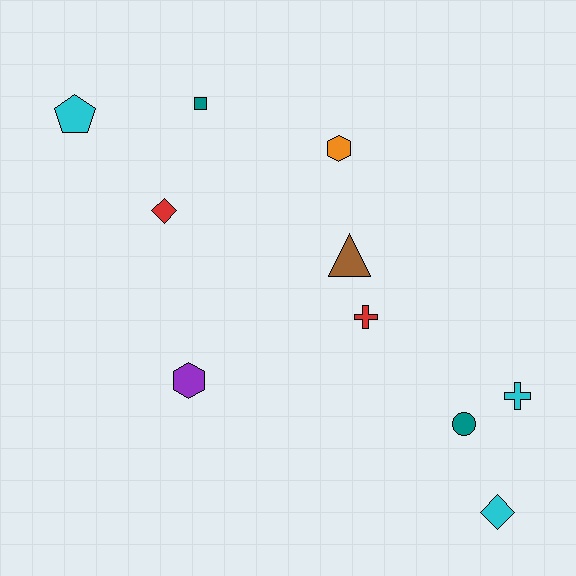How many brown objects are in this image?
There is 1 brown object.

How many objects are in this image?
There are 10 objects.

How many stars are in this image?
There are no stars.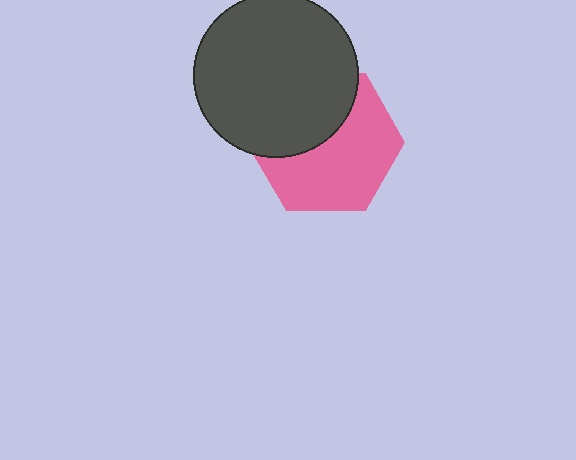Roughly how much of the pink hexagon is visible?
About half of it is visible (roughly 60%).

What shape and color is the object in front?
The object in front is a dark gray circle.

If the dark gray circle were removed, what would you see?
You would see the complete pink hexagon.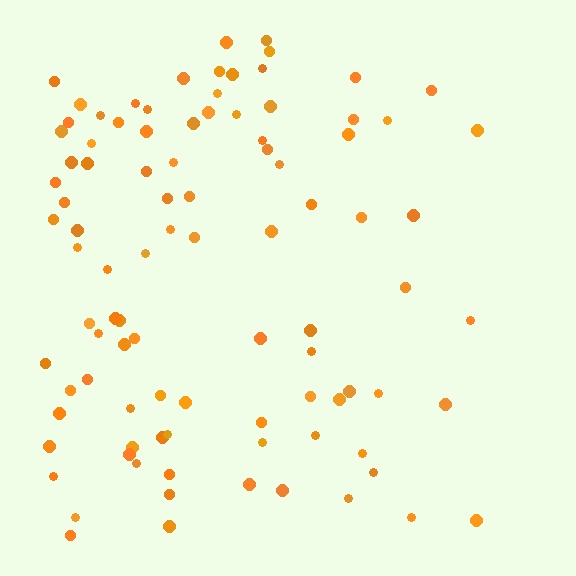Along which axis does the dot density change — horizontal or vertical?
Horizontal.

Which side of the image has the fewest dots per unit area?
The right.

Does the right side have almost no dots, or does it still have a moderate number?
Still a moderate number, just noticeably fewer than the left.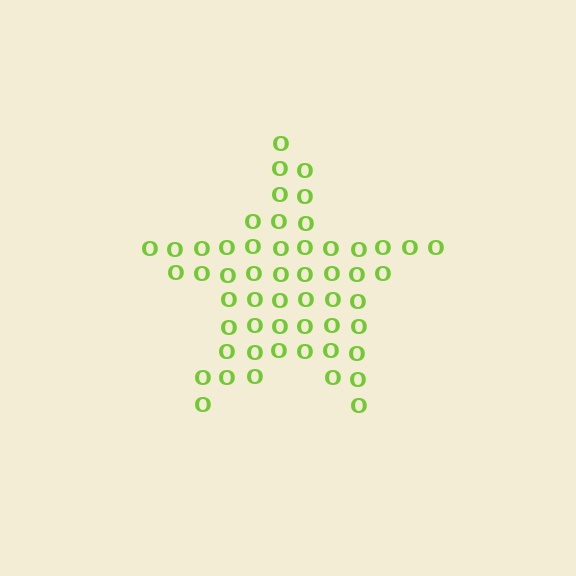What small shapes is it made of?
It is made of small letter O's.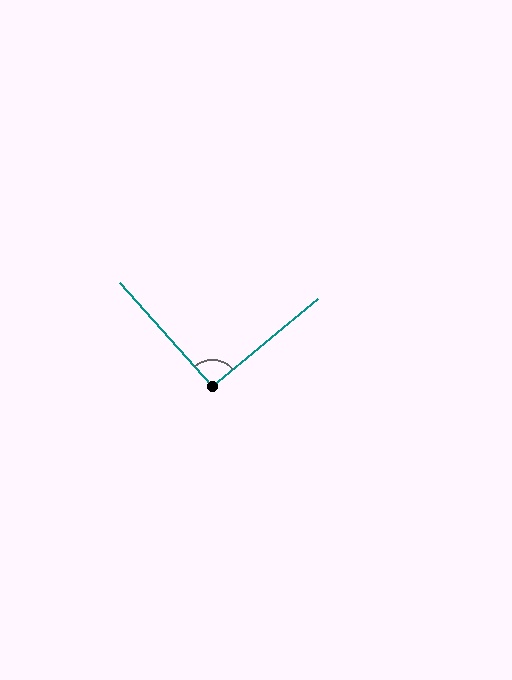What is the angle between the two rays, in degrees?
Approximately 92 degrees.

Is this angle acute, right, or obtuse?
It is approximately a right angle.